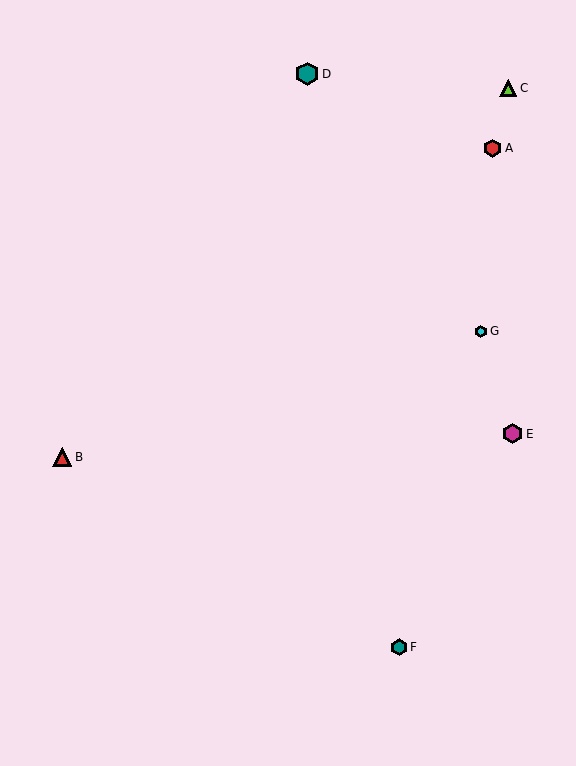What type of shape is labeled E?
Shape E is a magenta hexagon.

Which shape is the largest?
The teal hexagon (labeled D) is the largest.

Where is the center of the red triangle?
The center of the red triangle is at (62, 457).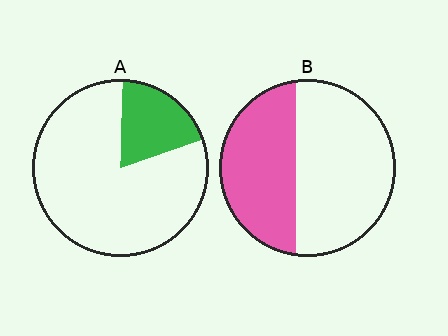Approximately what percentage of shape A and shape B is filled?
A is approximately 20% and B is approximately 40%.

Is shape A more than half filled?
No.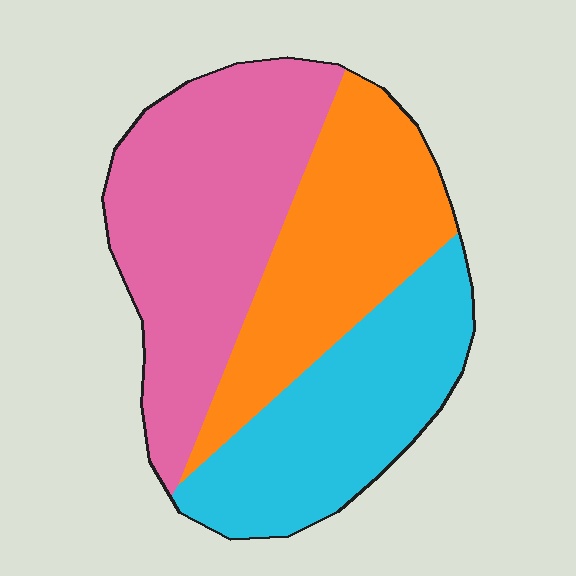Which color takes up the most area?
Pink, at roughly 40%.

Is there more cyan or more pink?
Pink.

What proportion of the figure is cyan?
Cyan takes up between a quarter and a half of the figure.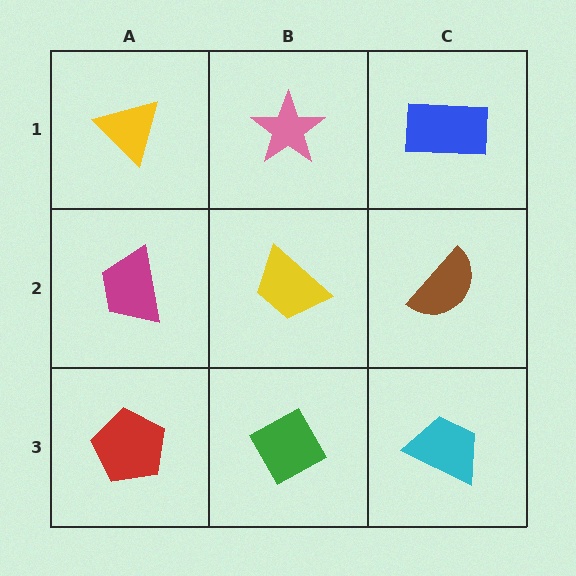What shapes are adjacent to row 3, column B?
A yellow trapezoid (row 2, column B), a red pentagon (row 3, column A), a cyan trapezoid (row 3, column C).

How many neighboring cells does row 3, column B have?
3.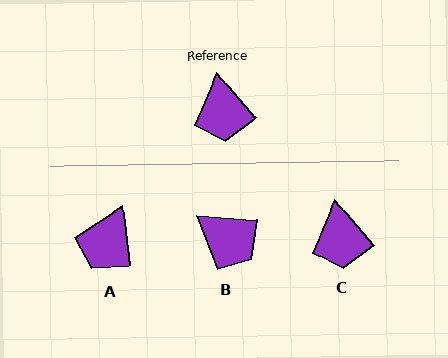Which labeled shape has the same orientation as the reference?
C.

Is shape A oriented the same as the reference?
No, it is off by about 33 degrees.